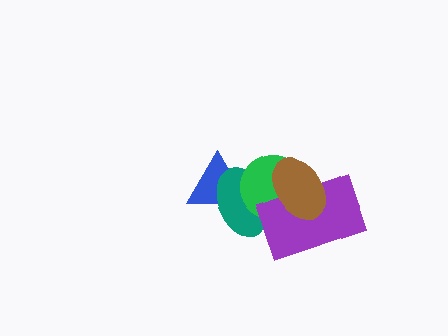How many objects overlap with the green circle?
4 objects overlap with the green circle.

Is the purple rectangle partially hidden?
Yes, it is partially covered by another shape.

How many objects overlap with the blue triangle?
2 objects overlap with the blue triangle.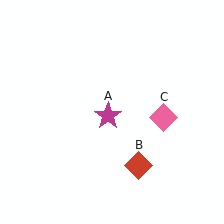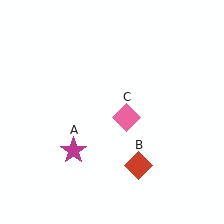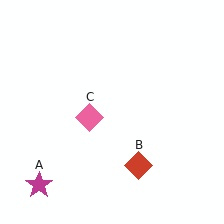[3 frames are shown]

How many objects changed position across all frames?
2 objects changed position: magenta star (object A), pink diamond (object C).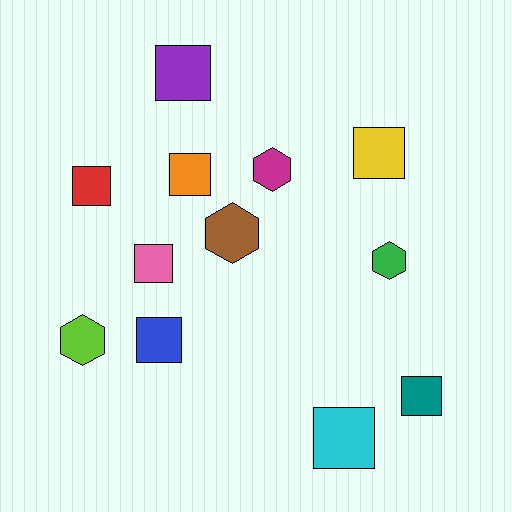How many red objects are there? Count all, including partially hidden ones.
There is 1 red object.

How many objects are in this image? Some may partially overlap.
There are 12 objects.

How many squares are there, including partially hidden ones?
There are 8 squares.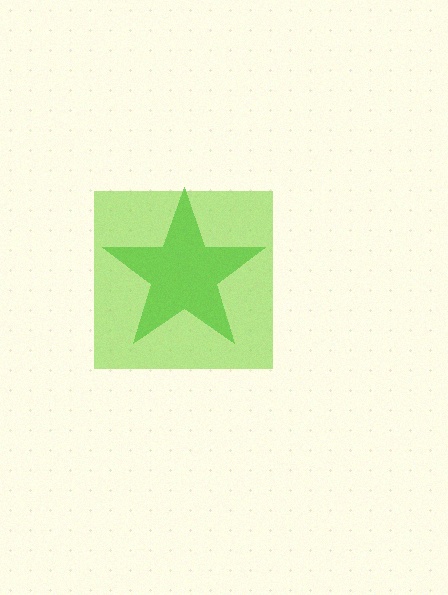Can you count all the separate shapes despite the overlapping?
Yes, there are 2 separate shapes.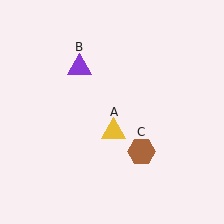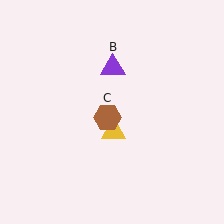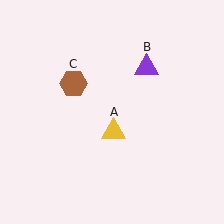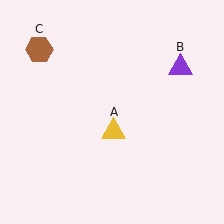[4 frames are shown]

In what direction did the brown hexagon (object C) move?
The brown hexagon (object C) moved up and to the left.